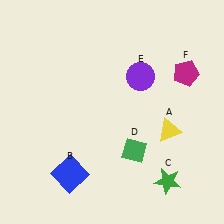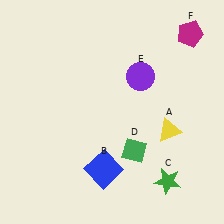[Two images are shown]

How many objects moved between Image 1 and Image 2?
2 objects moved between the two images.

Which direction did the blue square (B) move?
The blue square (B) moved right.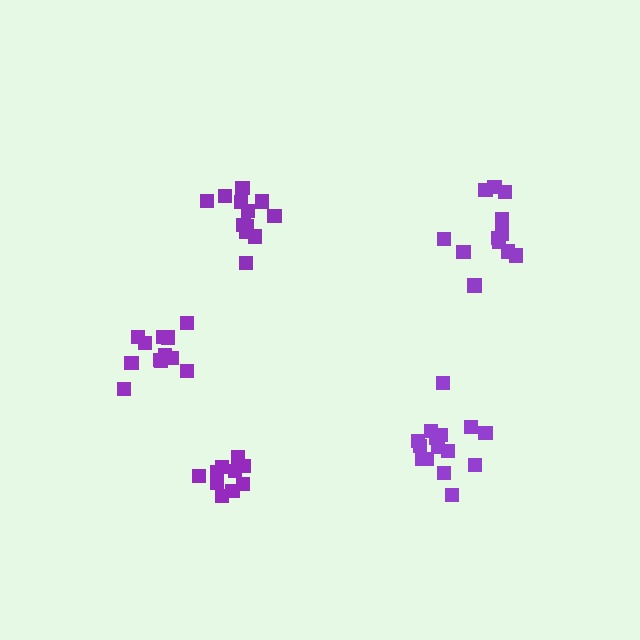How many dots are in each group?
Group 1: 12 dots, Group 2: 10 dots, Group 3: 15 dots, Group 4: 12 dots, Group 5: 12 dots (61 total).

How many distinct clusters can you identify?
There are 5 distinct clusters.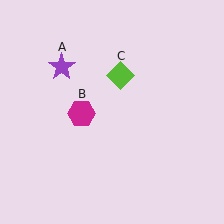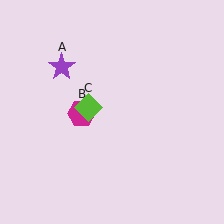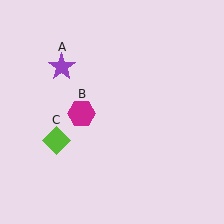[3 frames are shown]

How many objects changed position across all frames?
1 object changed position: lime diamond (object C).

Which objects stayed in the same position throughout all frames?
Purple star (object A) and magenta hexagon (object B) remained stationary.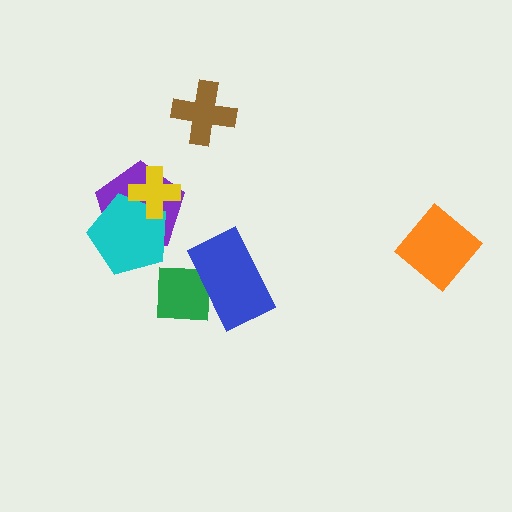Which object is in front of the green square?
The blue rectangle is in front of the green square.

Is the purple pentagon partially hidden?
Yes, it is partially covered by another shape.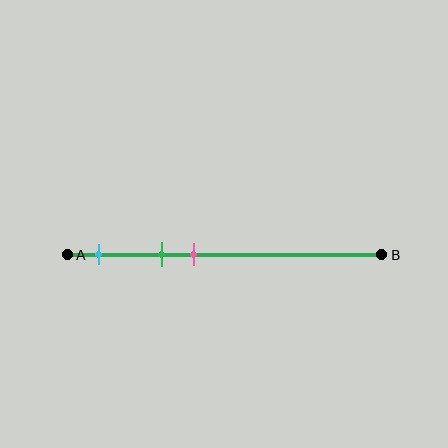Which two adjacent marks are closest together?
The green and pink marks are the closest adjacent pair.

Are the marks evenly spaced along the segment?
Yes, the marks are approximately evenly spaced.